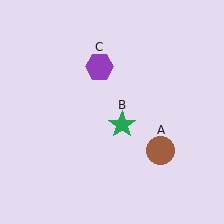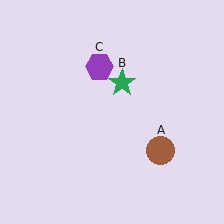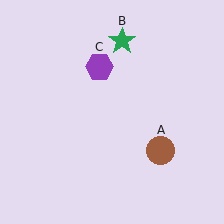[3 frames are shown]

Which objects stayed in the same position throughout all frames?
Brown circle (object A) and purple hexagon (object C) remained stationary.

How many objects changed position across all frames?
1 object changed position: green star (object B).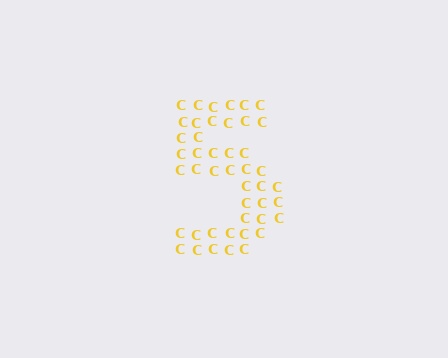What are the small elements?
The small elements are letter C's.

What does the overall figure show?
The overall figure shows the digit 5.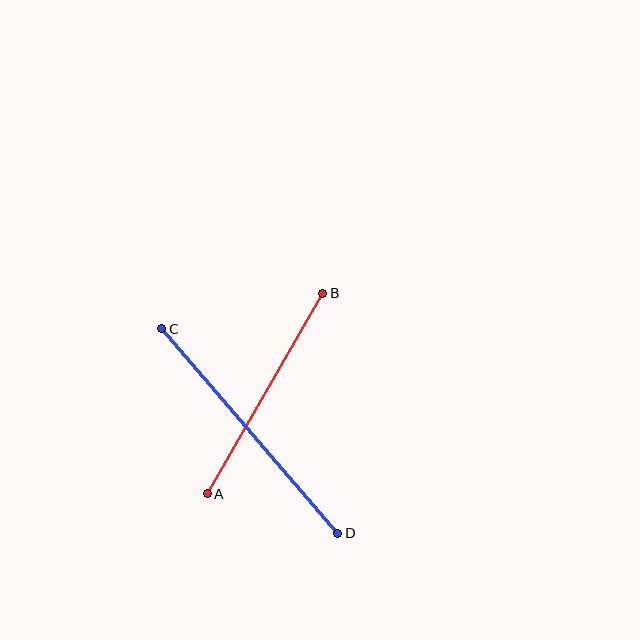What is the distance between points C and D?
The distance is approximately 270 pixels.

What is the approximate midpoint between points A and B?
The midpoint is at approximately (265, 394) pixels.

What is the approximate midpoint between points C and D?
The midpoint is at approximately (250, 431) pixels.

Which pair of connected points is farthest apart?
Points C and D are farthest apart.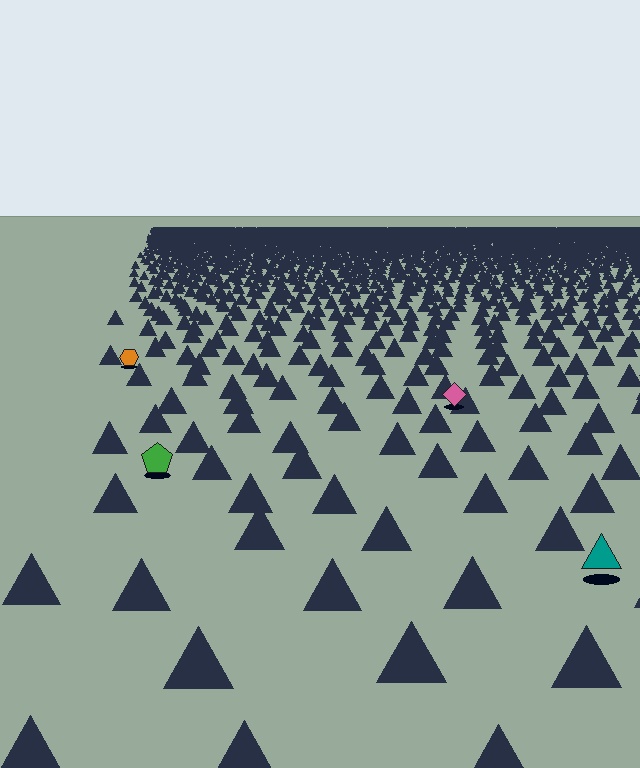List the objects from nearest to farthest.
From nearest to farthest: the teal triangle, the green pentagon, the pink diamond, the orange hexagon.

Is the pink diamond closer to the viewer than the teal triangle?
No. The teal triangle is closer — you can tell from the texture gradient: the ground texture is coarser near it.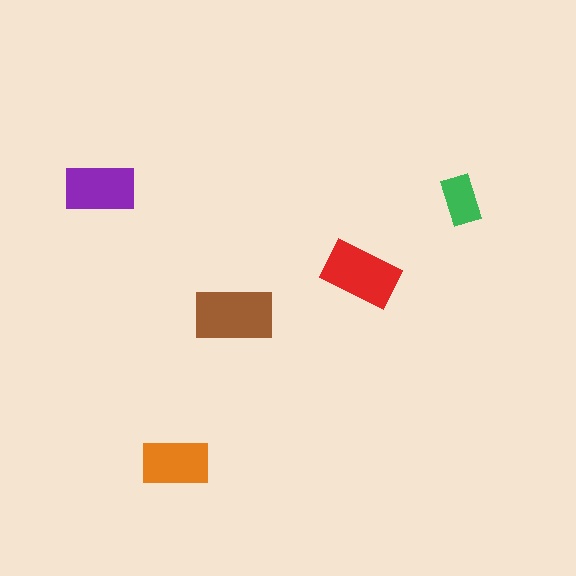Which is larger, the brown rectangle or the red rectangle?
The brown one.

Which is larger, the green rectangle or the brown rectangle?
The brown one.